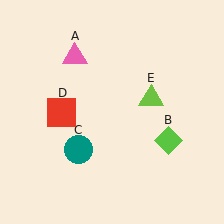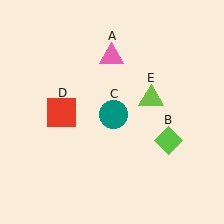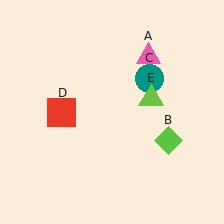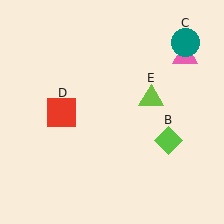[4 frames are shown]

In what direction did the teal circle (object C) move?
The teal circle (object C) moved up and to the right.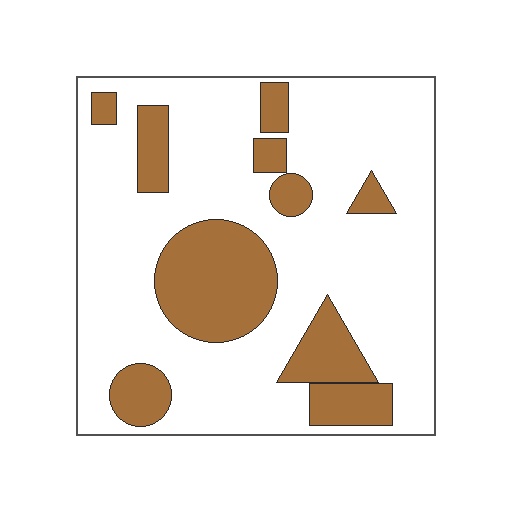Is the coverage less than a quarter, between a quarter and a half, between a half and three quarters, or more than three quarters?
Between a quarter and a half.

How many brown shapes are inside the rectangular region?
10.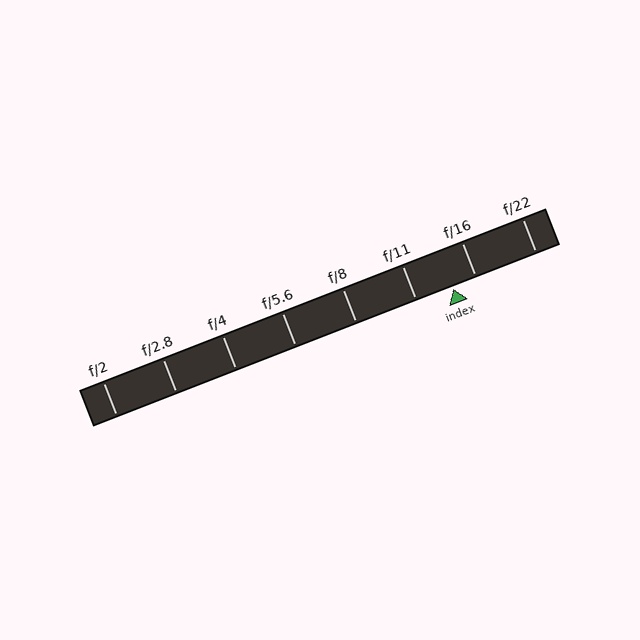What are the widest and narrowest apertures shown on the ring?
The widest aperture shown is f/2 and the narrowest is f/22.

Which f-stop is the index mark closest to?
The index mark is closest to f/16.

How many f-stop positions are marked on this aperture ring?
There are 8 f-stop positions marked.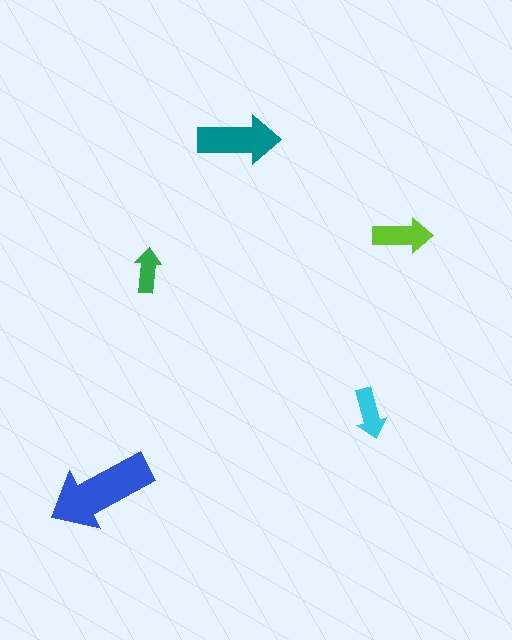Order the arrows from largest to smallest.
the blue one, the teal one, the lime one, the cyan one, the green one.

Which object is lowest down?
The blue arrow is bottommost.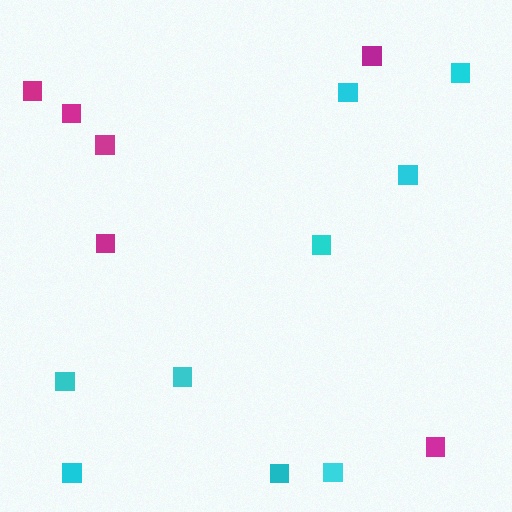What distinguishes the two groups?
There are 2 groups: one group of cyan squares (9) and one group of magenta squares (6).